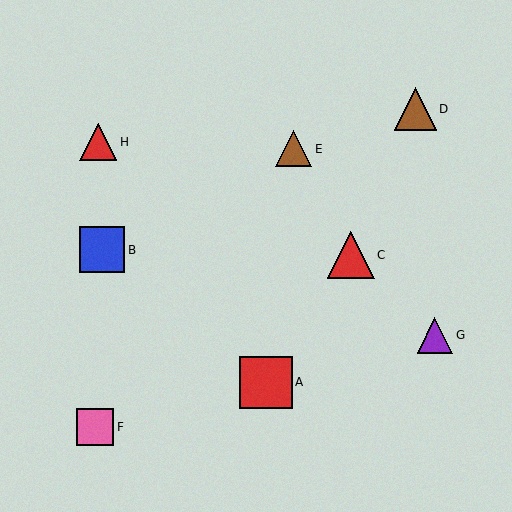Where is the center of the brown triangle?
The center of the brown triangle is at (415, 109).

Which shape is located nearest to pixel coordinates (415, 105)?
The brown triangle (labeled D) at (415, 109) is nearest to that location.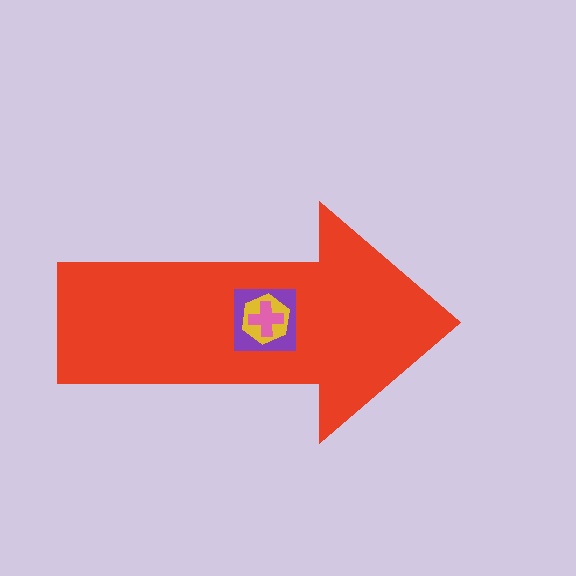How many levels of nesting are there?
4.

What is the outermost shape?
The red arrow.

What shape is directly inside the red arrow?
The purple square.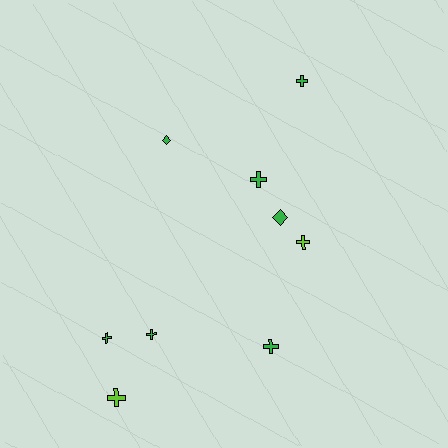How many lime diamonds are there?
There are no lime diamonds.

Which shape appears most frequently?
Cross, with 7 objects.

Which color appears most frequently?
Green, with 7 objects.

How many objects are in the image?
There are 9 objects.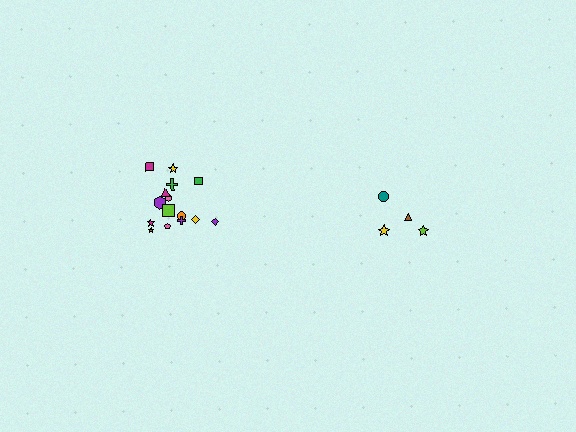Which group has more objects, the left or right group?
The left group.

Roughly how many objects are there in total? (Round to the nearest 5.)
Roughly 20 objects in total.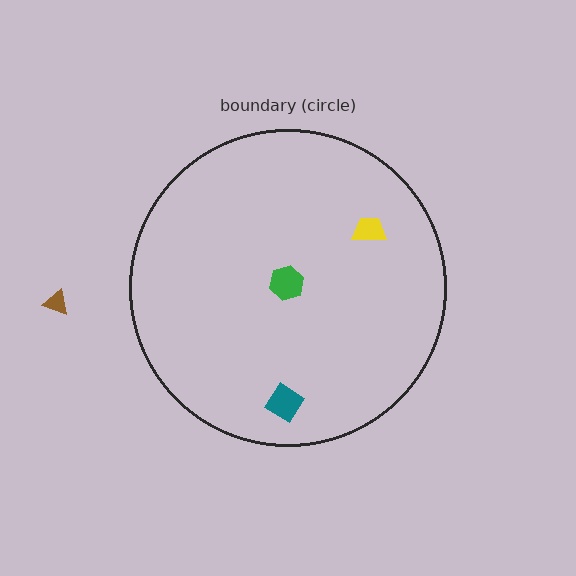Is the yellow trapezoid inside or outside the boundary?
Inside.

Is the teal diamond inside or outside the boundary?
Inside.